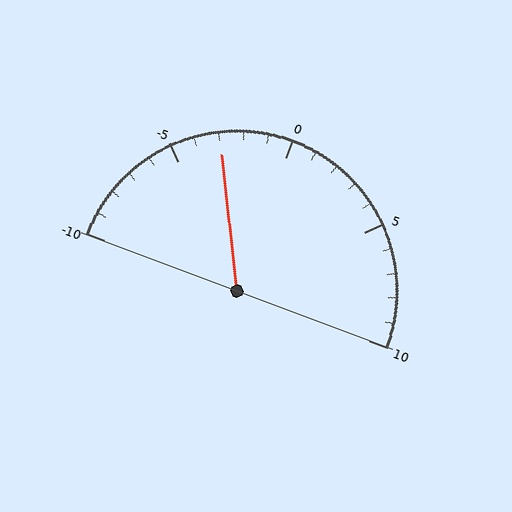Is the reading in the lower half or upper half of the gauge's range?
The reading is in the lower half of the range (-10 to 10).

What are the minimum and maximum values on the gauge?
The gauge ranges from -10 to 10.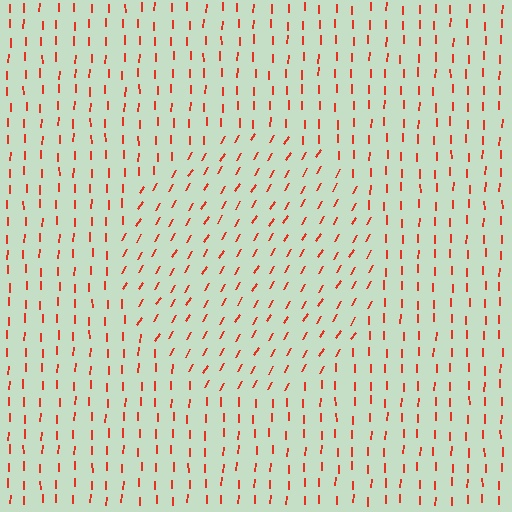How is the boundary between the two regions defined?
The boundary is defined purely by a change in line orientation (approximately 30 degrees difference). All lines are the same color and thickness.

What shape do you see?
I see a circle.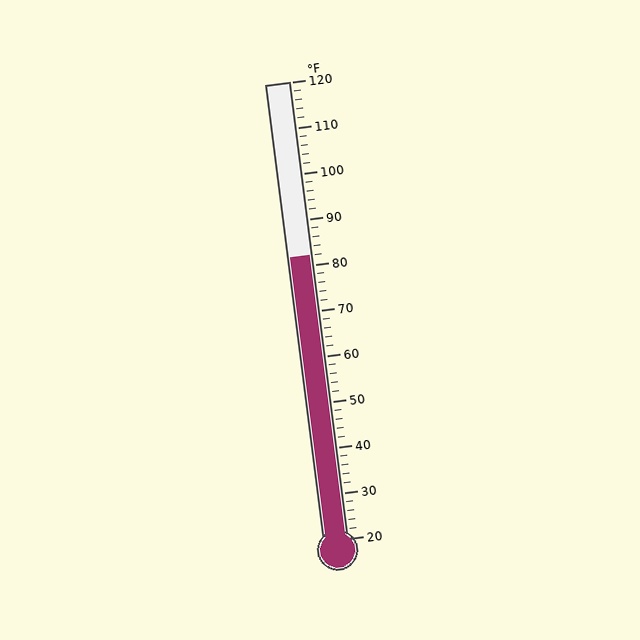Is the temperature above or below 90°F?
The temperature is below 90°F.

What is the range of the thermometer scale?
The thermometer scale ranges from 20°F to 120°F.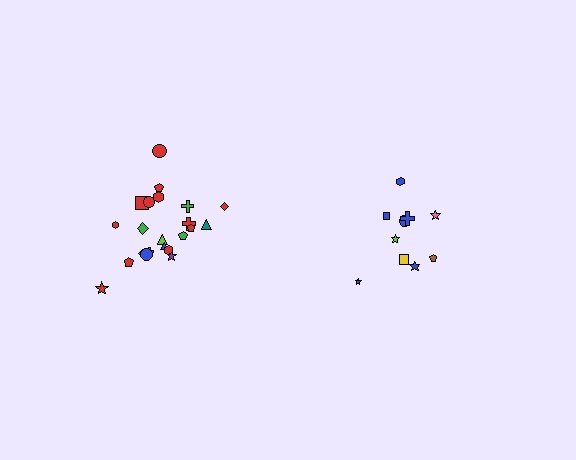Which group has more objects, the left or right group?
The left group.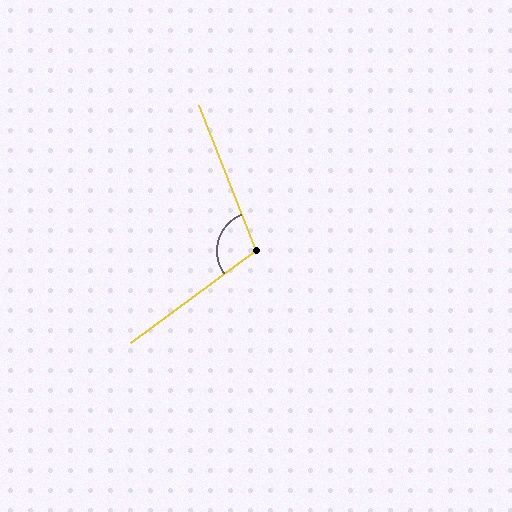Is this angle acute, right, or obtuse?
It is obtuse.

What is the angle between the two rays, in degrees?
Approximately 105 degrees.